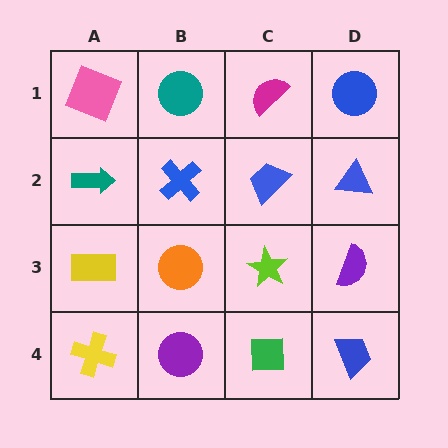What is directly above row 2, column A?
A pink square.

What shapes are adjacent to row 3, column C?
A blue trapezoid (row 2, column C), a green square (row 4, column C), an orange circle (row 3, column B), a purple semicircle (row 3, column D).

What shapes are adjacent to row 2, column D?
A blue circle (row 1, column D), a purple semicircle (row 3, column D), a blue trapezoid (row 2, column C).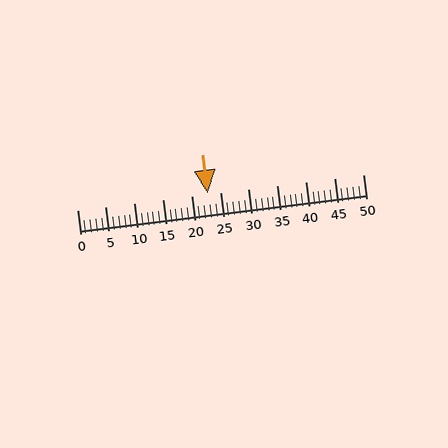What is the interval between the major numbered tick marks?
The major tick marks are spaced 5 units apart.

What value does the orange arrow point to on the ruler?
The orange arrow points to approximately 23.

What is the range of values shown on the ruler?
The ruler shows values from 0 to 50.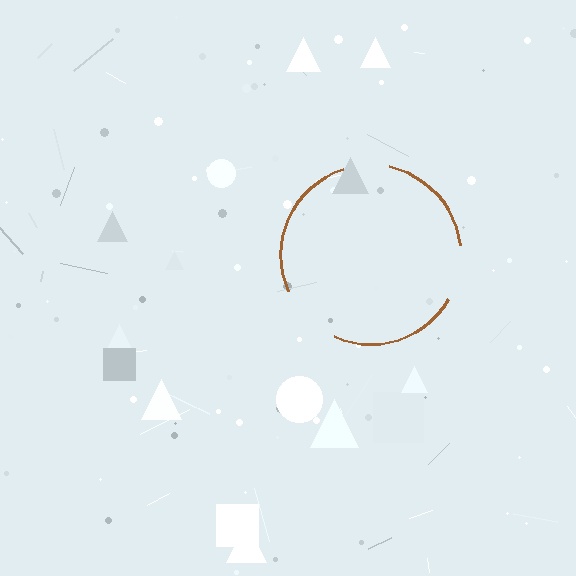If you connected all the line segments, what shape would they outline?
They would outline a circle.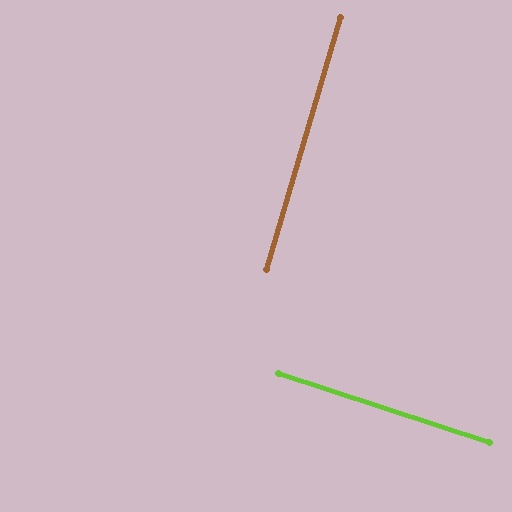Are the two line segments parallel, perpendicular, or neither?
Perpendicular — they meet at approximately 88°.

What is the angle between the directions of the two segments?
Approximately 88 degrees.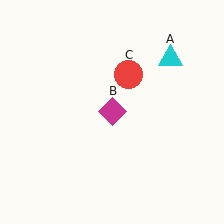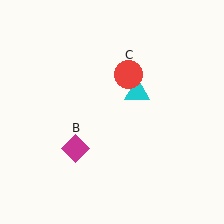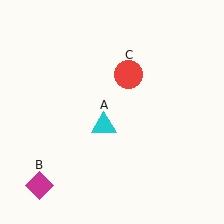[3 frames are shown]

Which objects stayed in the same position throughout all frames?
Red circle (object C) remained stationary.